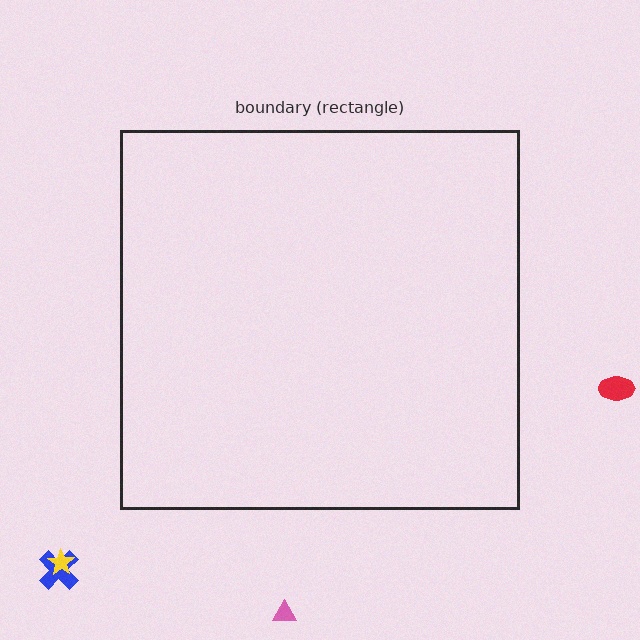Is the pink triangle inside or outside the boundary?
Outside.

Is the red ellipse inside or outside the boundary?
Outside.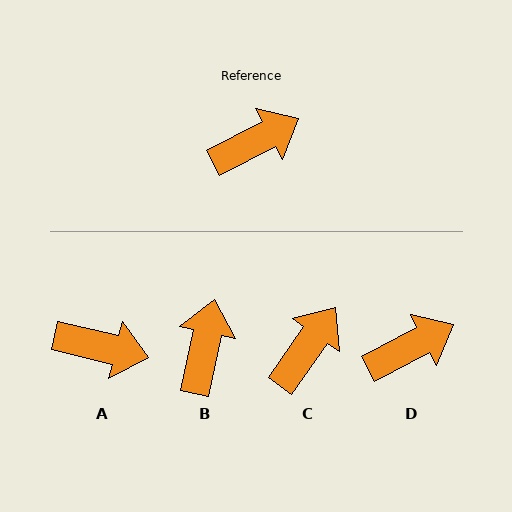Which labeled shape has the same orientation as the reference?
D.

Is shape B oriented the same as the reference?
No, it is off by about 50 degrees.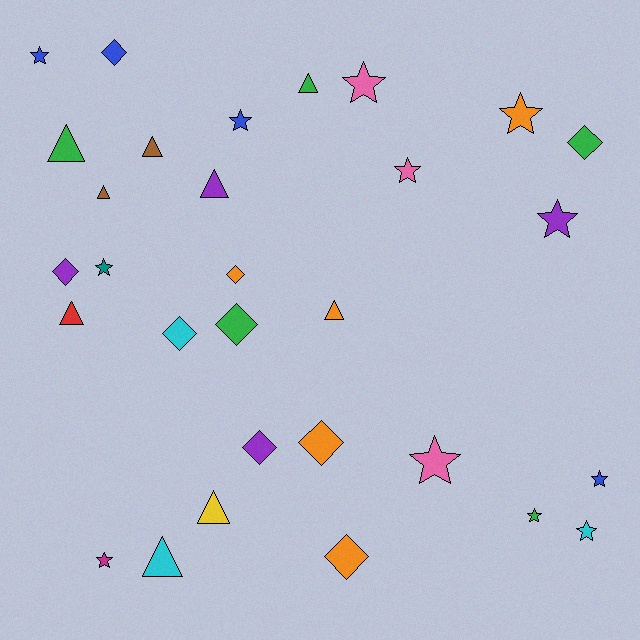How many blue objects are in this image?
There are 4 blue objects.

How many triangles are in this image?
There are 9 triangles.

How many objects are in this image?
There are 30 objects.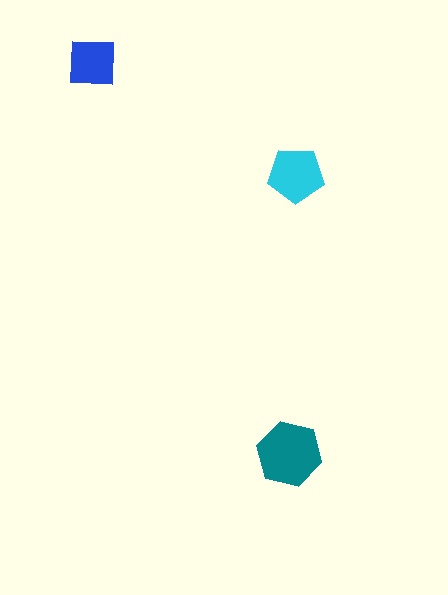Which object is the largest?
The teal hexagon.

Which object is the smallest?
The blue square.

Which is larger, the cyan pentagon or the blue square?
The cyan pentagon.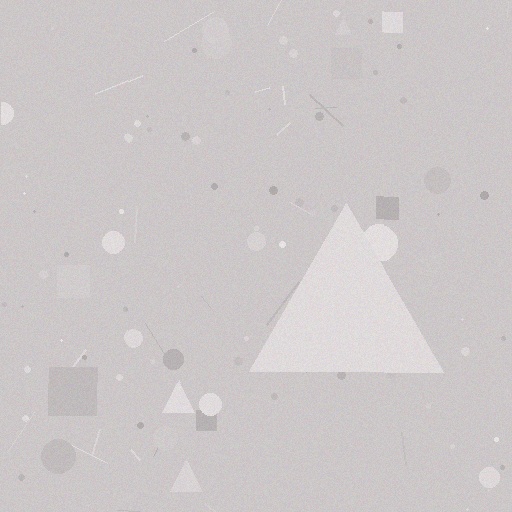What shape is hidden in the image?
A triangle is hidden in the image.